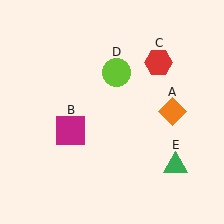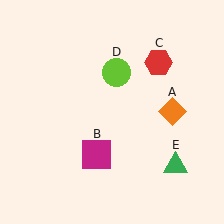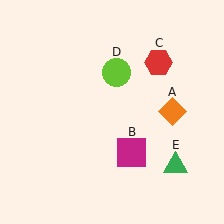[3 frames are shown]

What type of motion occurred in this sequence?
The magenta square (object B) rotated counterclockwise around the center of the scene.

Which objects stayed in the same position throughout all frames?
Orange diamond (object A) and red hexagon (object C) and lime circle (object D) and green triangle (object E) remained stationary.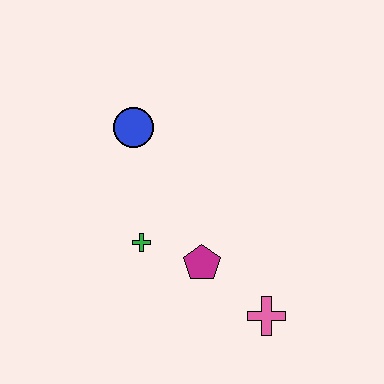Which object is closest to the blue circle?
The green cross is closest to the blue circle.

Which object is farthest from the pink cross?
The blue circle is farthest from the pink cross.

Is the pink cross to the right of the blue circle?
Yes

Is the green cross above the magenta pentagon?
Yes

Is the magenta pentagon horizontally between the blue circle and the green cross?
No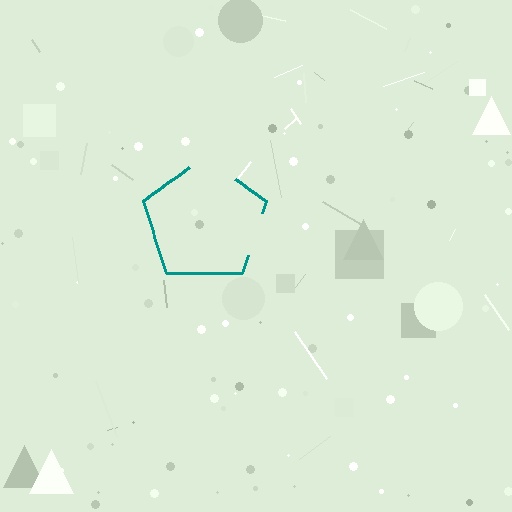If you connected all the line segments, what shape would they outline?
They would outline a pentagon.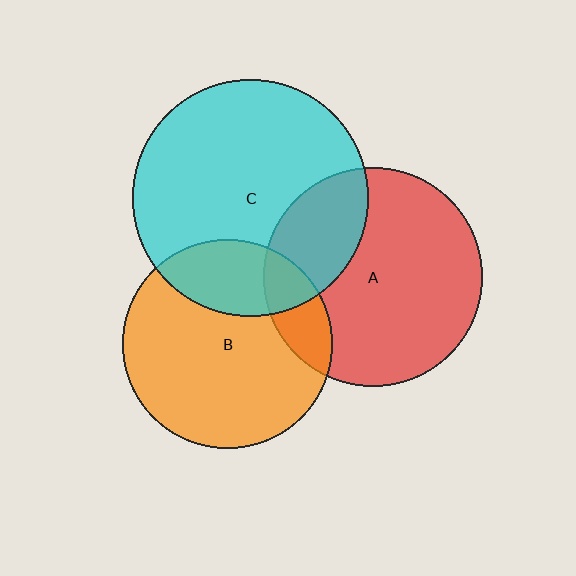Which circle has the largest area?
Circle C (cyan).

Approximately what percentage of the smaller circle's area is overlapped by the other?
Approximately 15%.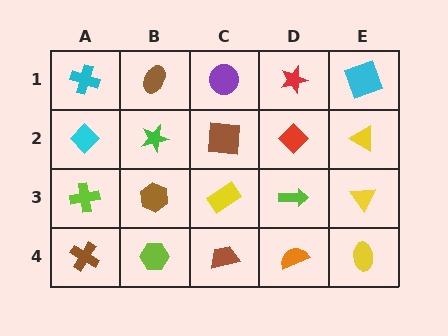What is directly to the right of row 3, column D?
A yellow triangle.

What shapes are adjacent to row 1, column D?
A red diamond (row 2, column D), a purple circle (row 1, column C), a cyan square (row 1, column E).